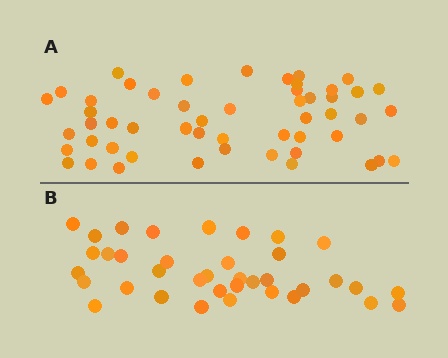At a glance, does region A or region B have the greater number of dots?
Region A (the top region) has more dots.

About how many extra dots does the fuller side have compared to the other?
Region A has approximately 15 more dots than region B.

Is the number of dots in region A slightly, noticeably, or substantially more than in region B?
Region A has noticeably more, but not dramatically so. The ratio is roughly 1.4 to 1.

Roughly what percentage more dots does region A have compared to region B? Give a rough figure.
About 40% more.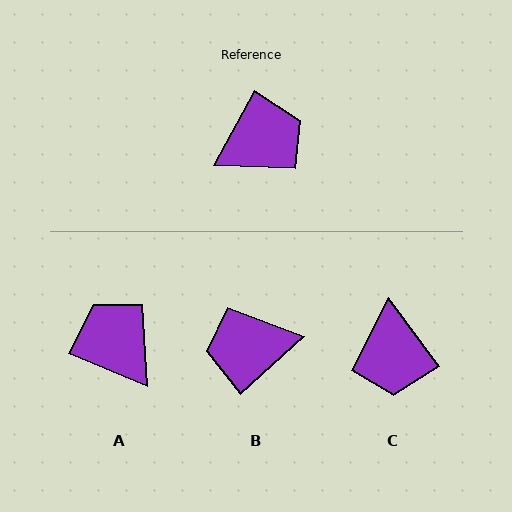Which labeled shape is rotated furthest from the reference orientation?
B, about 161 degrees away.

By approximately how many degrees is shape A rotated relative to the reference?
Approximately 96 degrees counter-clockwise.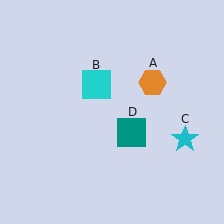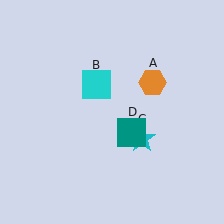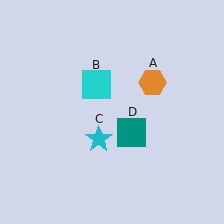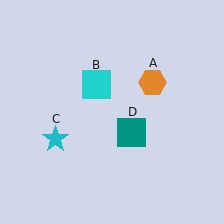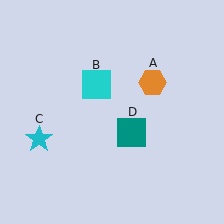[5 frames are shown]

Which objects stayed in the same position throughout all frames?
Orange hexagon (object A) and cyan square (object B) and teal square (object D) remained stationary.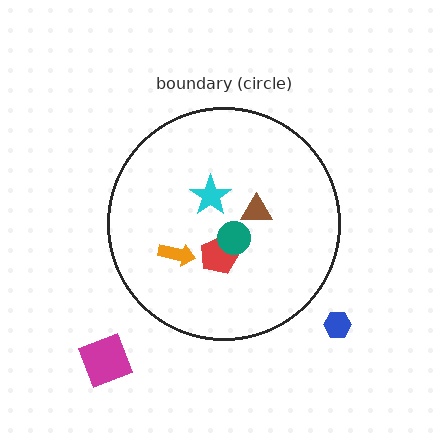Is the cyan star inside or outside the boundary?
Inside.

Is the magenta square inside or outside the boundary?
Outside.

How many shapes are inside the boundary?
5 inside, 2 outside.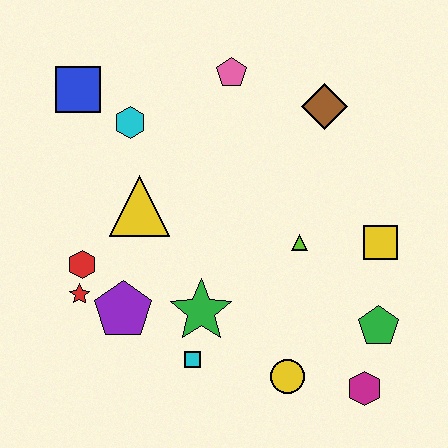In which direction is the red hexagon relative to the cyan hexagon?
The red hexagon is below the cyan hexagon.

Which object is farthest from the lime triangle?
The blue square is farthest from the lime triangle.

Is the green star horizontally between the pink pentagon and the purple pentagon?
Yes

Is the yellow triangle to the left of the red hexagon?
No